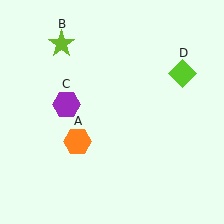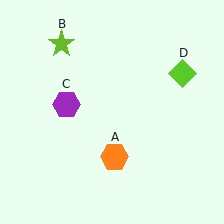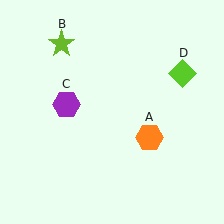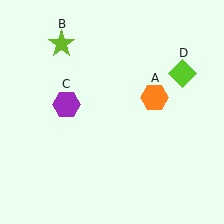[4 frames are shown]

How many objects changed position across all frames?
1 object changed position: orange hexagon (object A).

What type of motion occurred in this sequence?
The orange hexagon (object A) rotated counterclockwise around the center of the scene.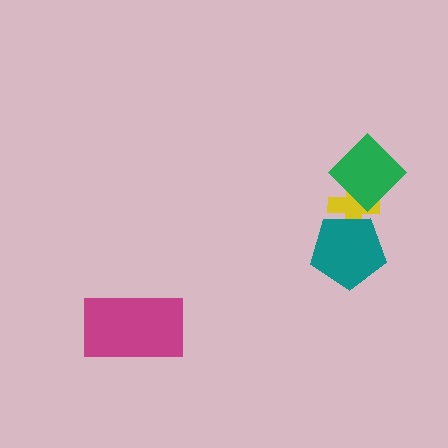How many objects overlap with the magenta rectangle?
0 objects overlap with the magenta rectangle.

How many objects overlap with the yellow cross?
2 objects overlap with the yellow cross.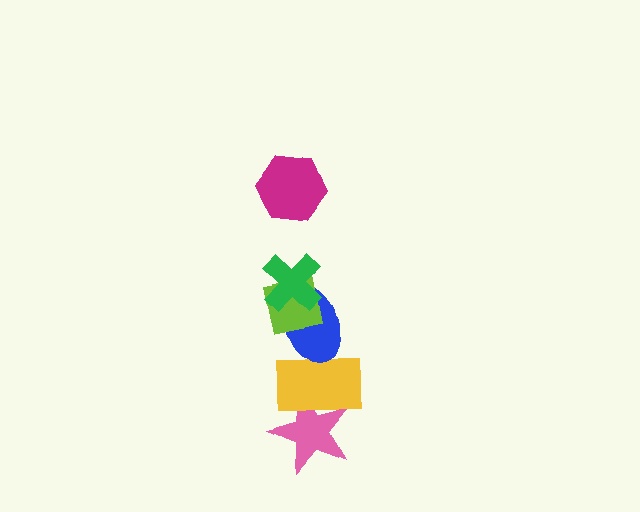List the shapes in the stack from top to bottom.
From top to bottom: the magenta hexagon, the green cross, the lime square, the blue ellipse, the yellow rectangle, the pink star.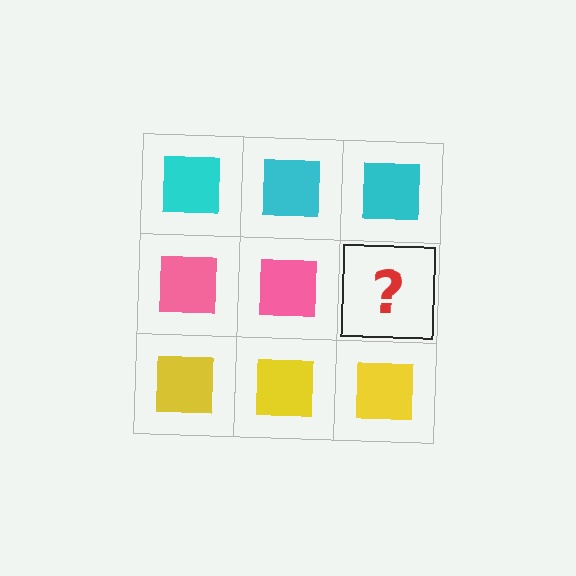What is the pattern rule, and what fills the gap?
The rule is that each row has a consistent color. The gap should be filled with a pink square.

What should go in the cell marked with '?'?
The missing cell should contain a pink square.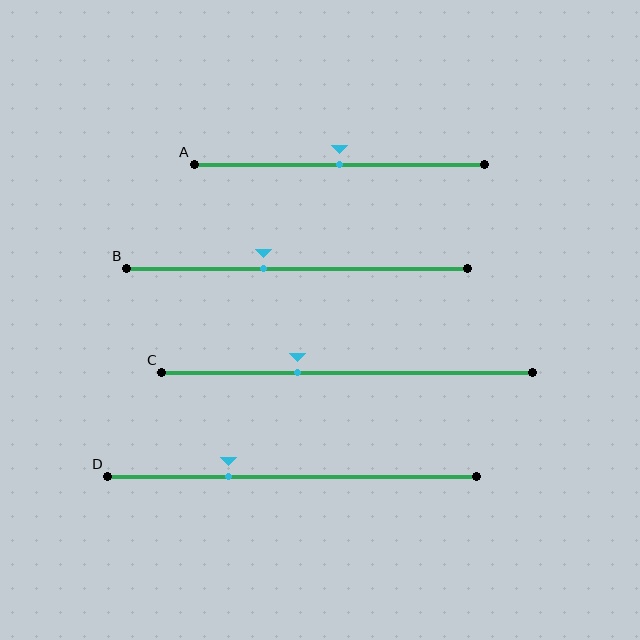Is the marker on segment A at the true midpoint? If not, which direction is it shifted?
Yes, the marker on segment A is at the true midpoint.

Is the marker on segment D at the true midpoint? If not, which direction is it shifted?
No, the marker on segment D is shifted to the left by about 17% of the segment length.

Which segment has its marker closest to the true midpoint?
Segment A has its marker closest to the true midpoint.